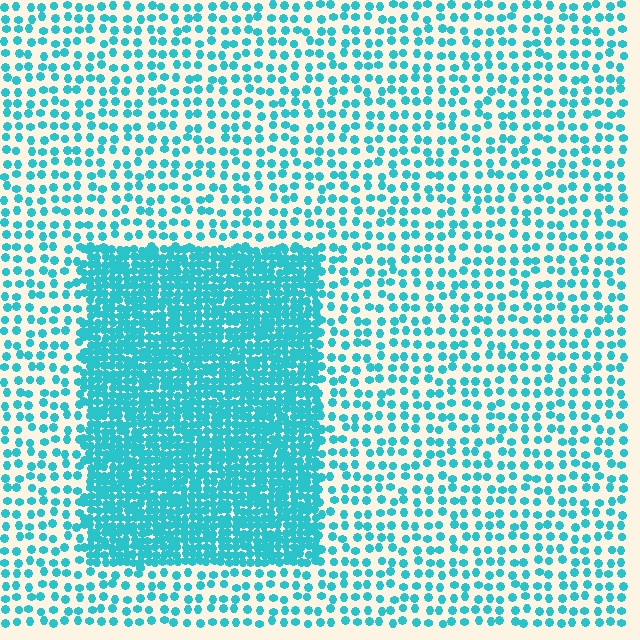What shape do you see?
I see a rectangle.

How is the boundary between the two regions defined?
The boundary is defined by a change in element density (approximately 2.8x ratio). All elements are the same color, size, and shape.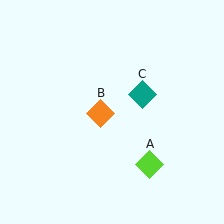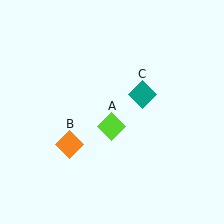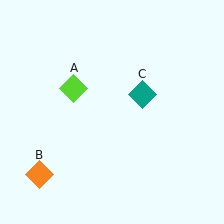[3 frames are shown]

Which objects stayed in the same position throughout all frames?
Teal diamond (object C) remained stationary.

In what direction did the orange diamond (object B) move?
The orange diamond (object B) moved down and to the left.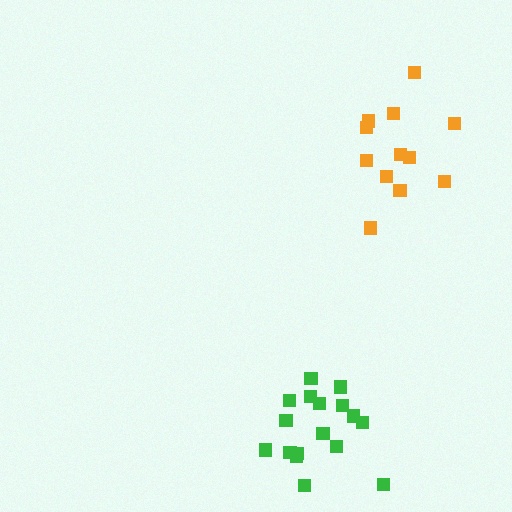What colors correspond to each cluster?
The clusters are colored: orange, green.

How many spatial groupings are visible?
There are 2 spatial groupings.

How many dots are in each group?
Group 1: 12 dots, Group 2: 17 dots (29 total).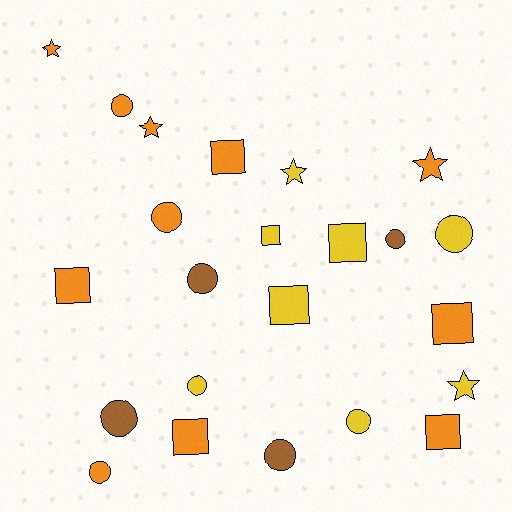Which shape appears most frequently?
Circle, with 10 objects.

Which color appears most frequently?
Orange, with 11 objects.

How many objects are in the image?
There are 23 objects.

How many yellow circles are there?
There are 3 yellow circles.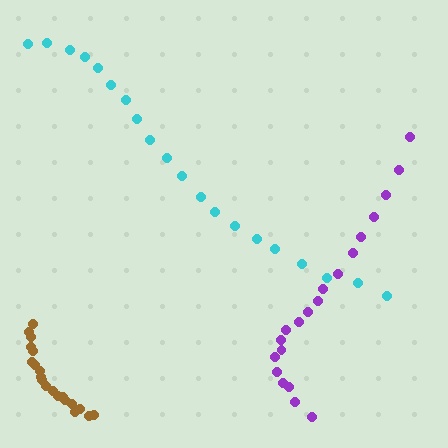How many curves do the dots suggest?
There are 3 distinct paths.